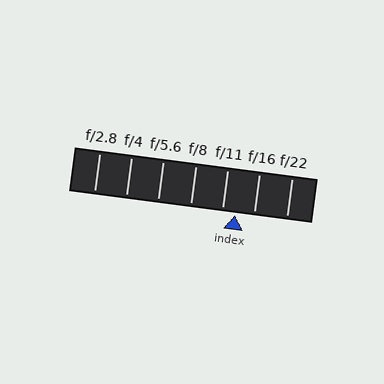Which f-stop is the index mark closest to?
The index mark is closest to f/11.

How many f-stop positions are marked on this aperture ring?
There are 7 f-stop positions marked.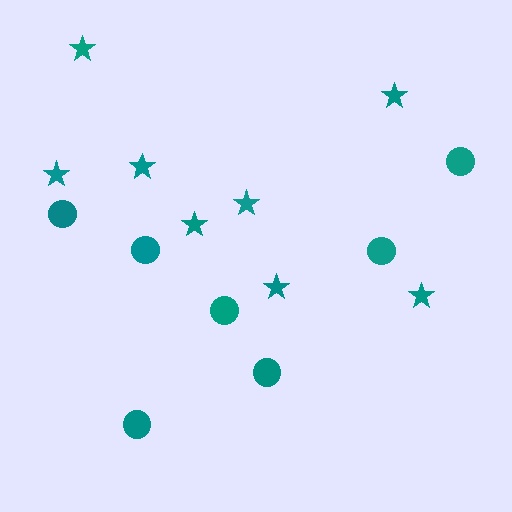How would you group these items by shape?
There are 2 groups: one group of stars (8) and one group of circles (7).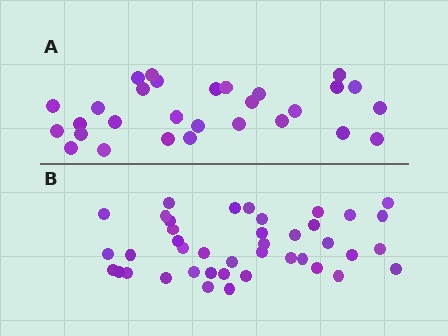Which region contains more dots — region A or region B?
Region B (the bottom region) has more dots.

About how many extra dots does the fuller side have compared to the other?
Region B has roughly 12 or so more dots than region A.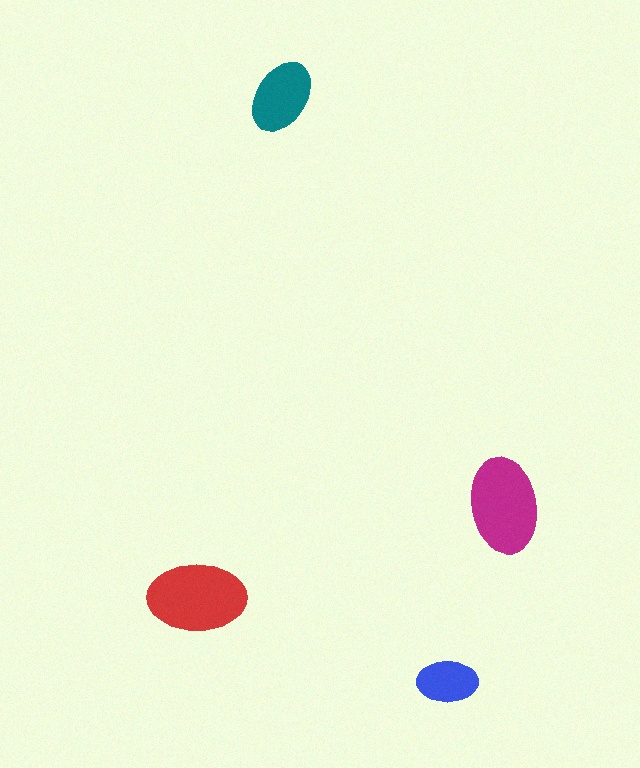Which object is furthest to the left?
The red ellipse is leftmost.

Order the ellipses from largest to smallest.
the red one, the magenta one, the teal one, the blue one.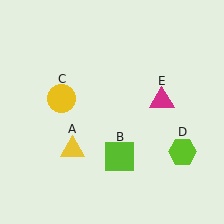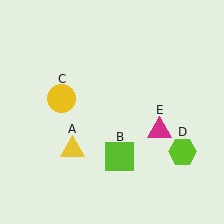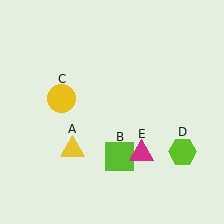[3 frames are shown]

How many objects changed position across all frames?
1 object changed position: magenta triangle (object E).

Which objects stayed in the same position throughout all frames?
Yellow triangle (object A) and lime square (object B) and yellow circle (object C) and lime hexagon (object D) remained stationary.